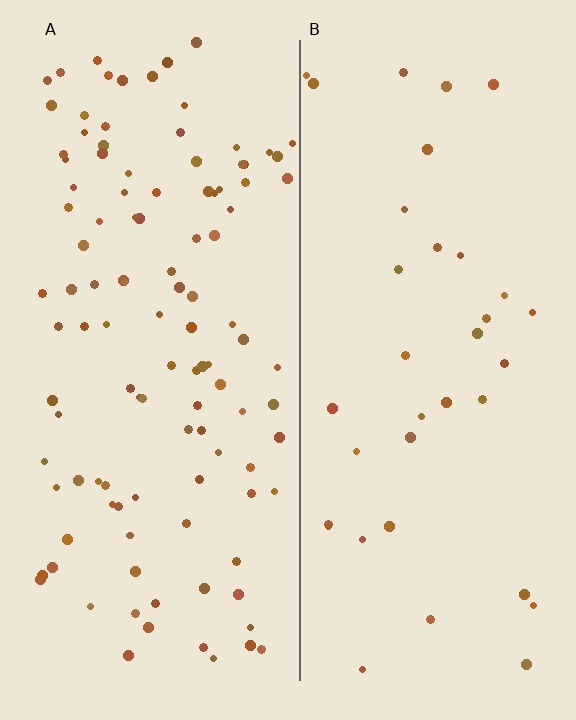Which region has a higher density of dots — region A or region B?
A (the left).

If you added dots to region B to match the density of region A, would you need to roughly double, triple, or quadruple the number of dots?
Approximately triple.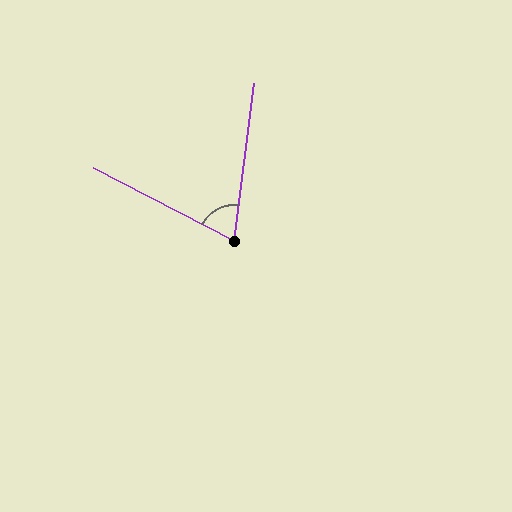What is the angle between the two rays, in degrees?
Approximately 70 degrees.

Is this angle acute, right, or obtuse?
It is acute.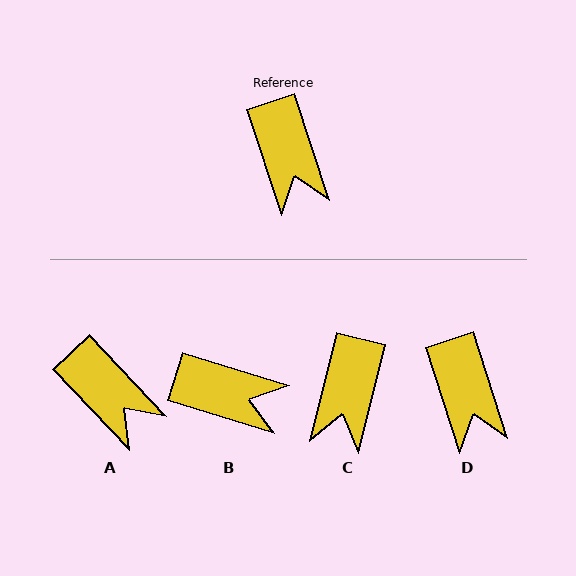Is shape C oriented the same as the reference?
No, it is off by about 32 degrees.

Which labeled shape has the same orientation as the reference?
D.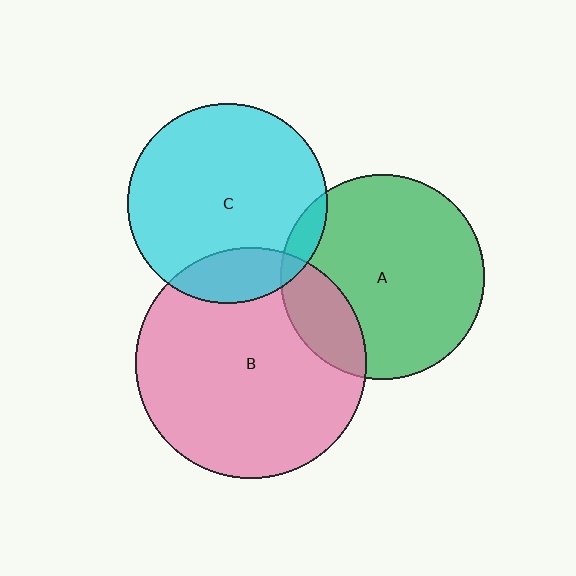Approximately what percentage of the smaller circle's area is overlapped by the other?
Approximately 15%.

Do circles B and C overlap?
Yes.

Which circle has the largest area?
Circle B (pink).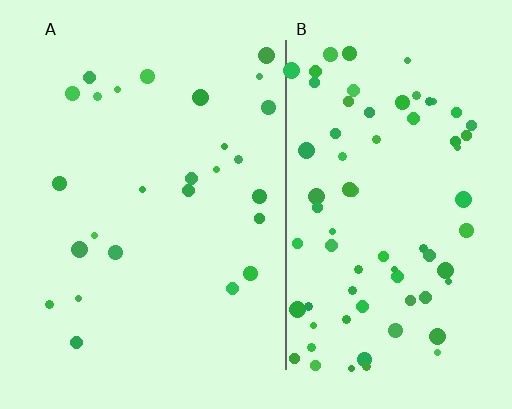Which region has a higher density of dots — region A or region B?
B (the right).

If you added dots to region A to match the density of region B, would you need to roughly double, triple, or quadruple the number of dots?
Approximately triple.